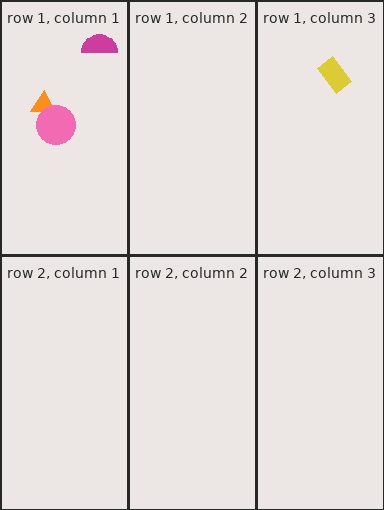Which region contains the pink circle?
The row 1, column 1 region.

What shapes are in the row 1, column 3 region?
The yellow rectangle.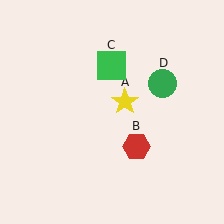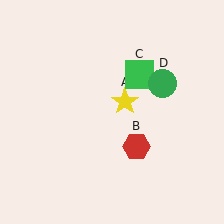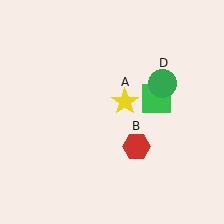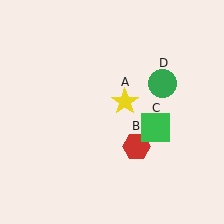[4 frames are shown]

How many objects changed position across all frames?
1 object changed position: green square (object C).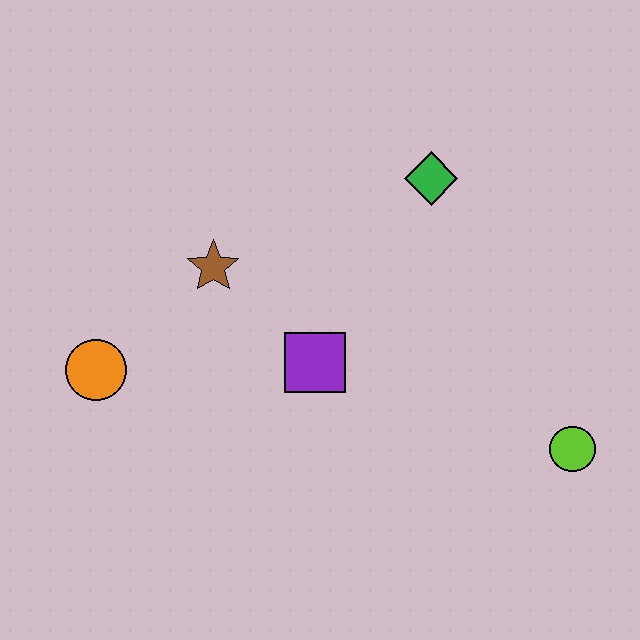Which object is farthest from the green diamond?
The orange circle is farthest from the green diamond.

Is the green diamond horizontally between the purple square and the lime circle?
Yes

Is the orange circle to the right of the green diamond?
No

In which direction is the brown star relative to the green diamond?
The brown star is to the left of the green diamond.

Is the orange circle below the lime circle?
No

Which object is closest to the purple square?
The brown star is closest to the purple square.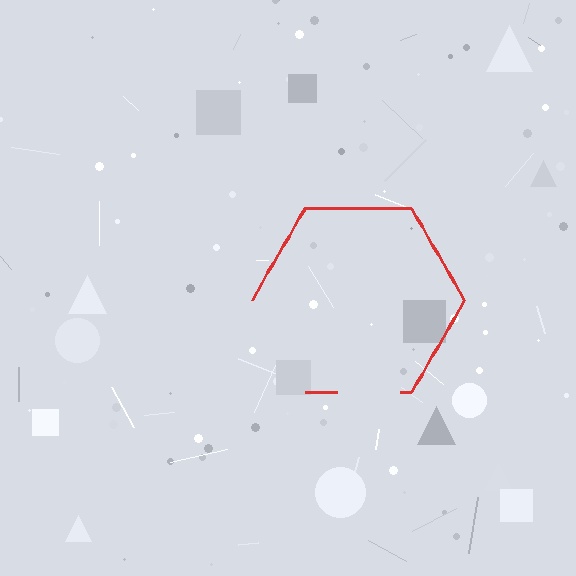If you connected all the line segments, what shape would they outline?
They would outline a hexagon.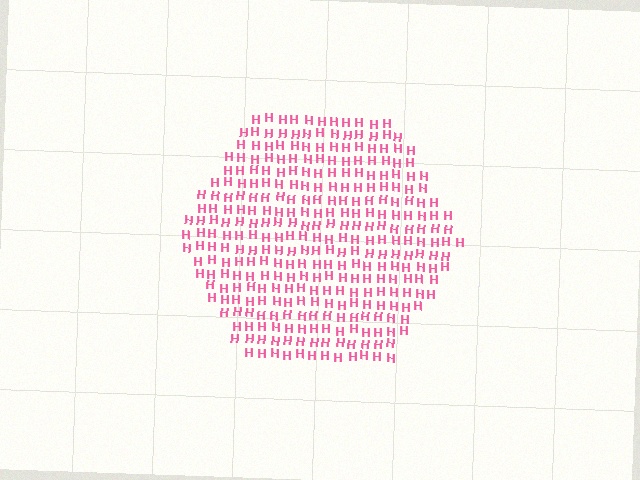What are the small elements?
The small elements are letter H's.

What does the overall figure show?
The overall figure shows a hexagon.